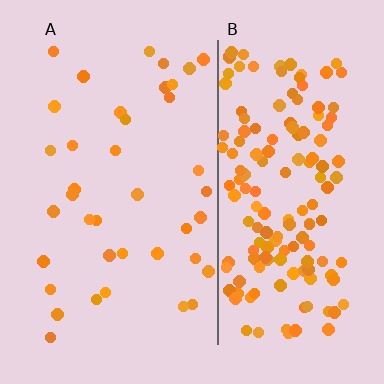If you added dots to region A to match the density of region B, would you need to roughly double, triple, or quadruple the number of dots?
Approximately quadruple.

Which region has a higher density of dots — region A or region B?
B (the right).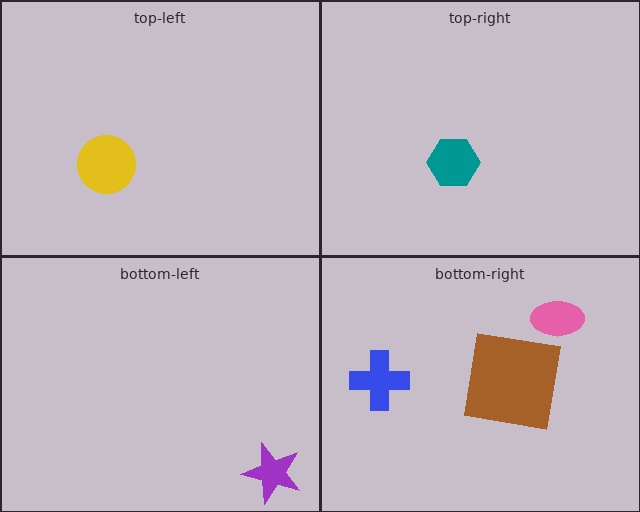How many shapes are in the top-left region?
1.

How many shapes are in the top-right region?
1.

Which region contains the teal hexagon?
The top-right region.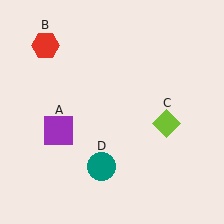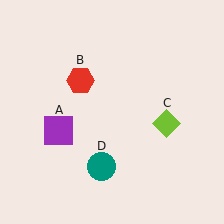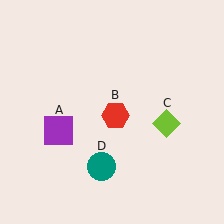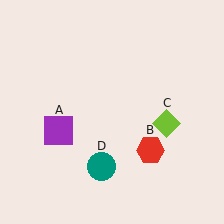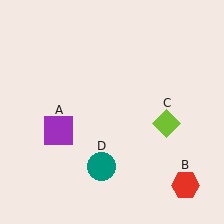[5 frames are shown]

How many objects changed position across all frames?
1 object changed position: red hexagon (object B).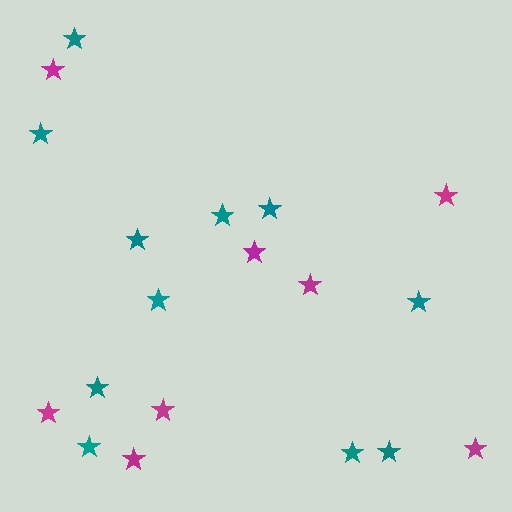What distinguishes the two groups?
There are 2 groups: one group of teal stars (11) and one group of magenta stars (8).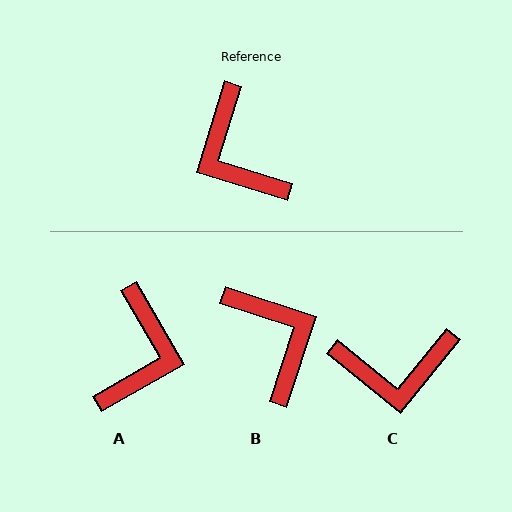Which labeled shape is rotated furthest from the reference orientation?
B, about 179 degrees away.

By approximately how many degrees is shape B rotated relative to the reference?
Approximately 179 degrees counter-clockwise.